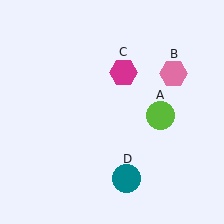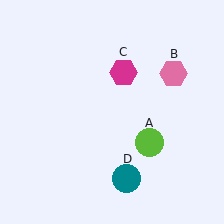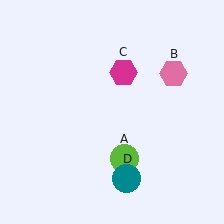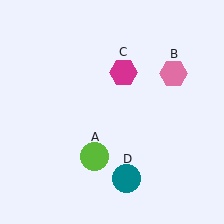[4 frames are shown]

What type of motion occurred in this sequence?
The lime circle (object A) rotated clockwise around the center of the scene.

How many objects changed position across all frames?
1 object changed position: lime circle (object A).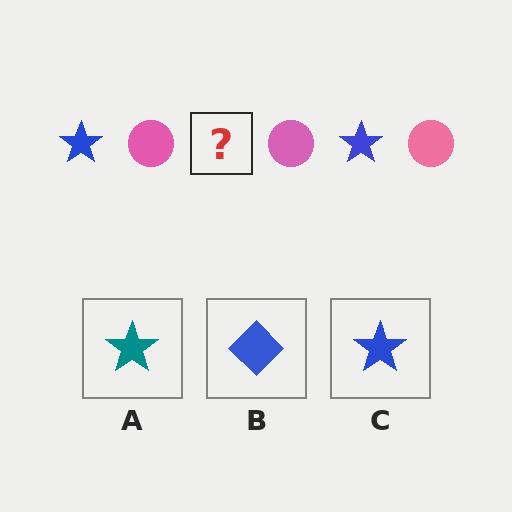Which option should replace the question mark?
Option C.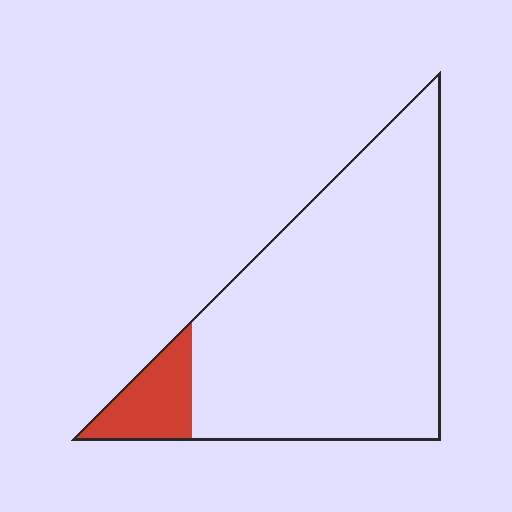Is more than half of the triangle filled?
No.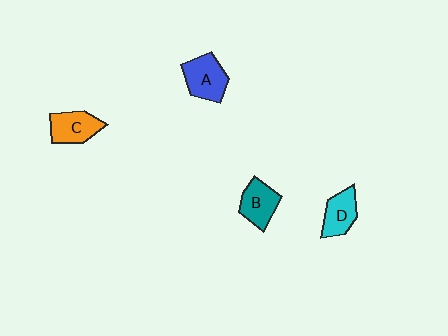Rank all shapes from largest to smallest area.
From largest to smallest: A (blue), C (orange), B (teal), D (cyan).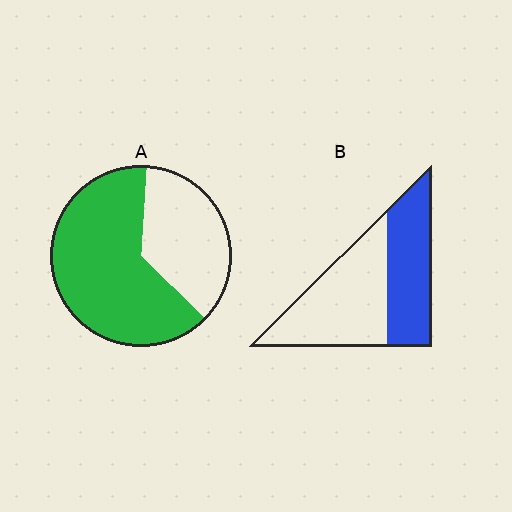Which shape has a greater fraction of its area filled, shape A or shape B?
Shape A.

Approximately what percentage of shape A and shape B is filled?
A is approximately 65% and B is approximately 45%.